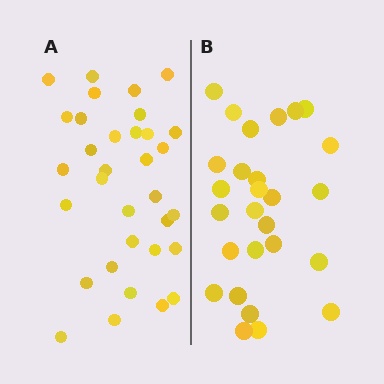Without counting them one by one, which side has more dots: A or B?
Region A (the left region) has more dots.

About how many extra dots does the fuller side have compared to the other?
Region A has about 6 more dots than region B.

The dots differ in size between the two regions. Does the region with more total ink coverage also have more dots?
No. Region B has more total ink coverage because its dots are larger, but region A actually contains more individual dots. Total area can be misleading — the number of items is what matters here.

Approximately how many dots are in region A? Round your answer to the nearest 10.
About 30 dots. (The exact count is 33, which rounds to 30.)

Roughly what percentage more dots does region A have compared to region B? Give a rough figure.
About 20% more.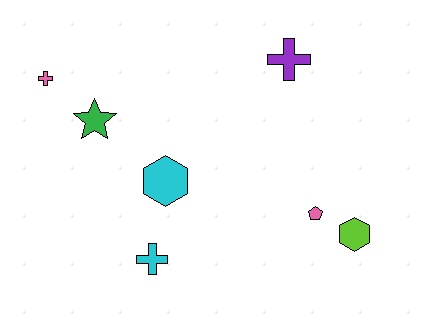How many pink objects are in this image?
There are 2 pink objects.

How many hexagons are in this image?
There are 2 hexagons.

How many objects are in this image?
There are 7 objects.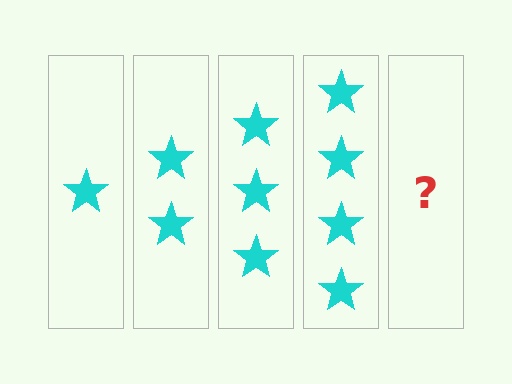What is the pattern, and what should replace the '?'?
The pattern is that each step adds one more star. The '?' should be 5 stars.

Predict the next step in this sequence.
The next step is 5 stars.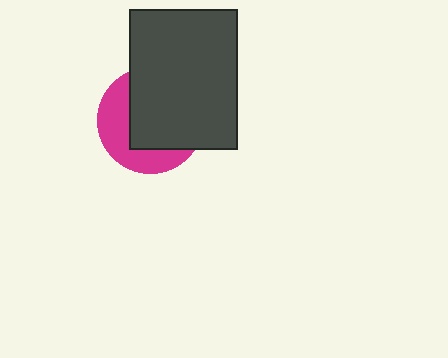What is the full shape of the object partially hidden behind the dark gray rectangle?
The partially hidden object is a magenta circle.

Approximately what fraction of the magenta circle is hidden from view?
Roughly 60% of the magenta circle is hidden behind the dark gray rectangle.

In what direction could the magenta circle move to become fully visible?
The magenta circle could move toward the lower-left. That would shift it out from behind the dark gray rectangle entirely.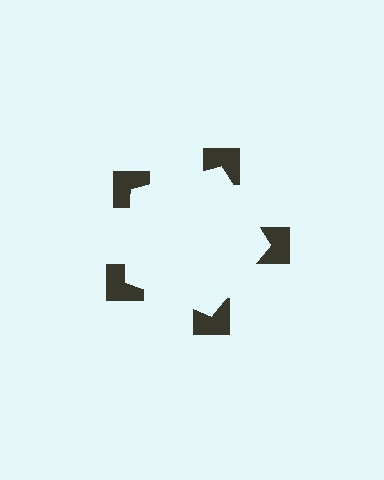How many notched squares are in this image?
There are 5 — one at each vertex of the illusory pentagon.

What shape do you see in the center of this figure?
An illusory pentagon — its edges are inferred from the aligned wedge cuts in the notched squares, not physically drawn.